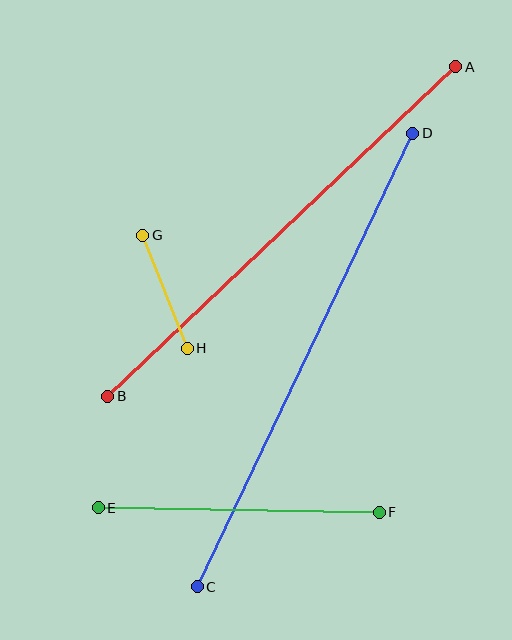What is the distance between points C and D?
The distance is approximately 502 pixels.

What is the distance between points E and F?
The distance is approximately 281 pixels.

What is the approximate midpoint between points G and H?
The midpoint is at approximately (165, 292) pixels.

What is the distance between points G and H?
The distance is approximately 121 pixels.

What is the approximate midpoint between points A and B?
The midpoint is at approximately (282, 232) pixels.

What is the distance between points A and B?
The distance is approximately 479 pixels.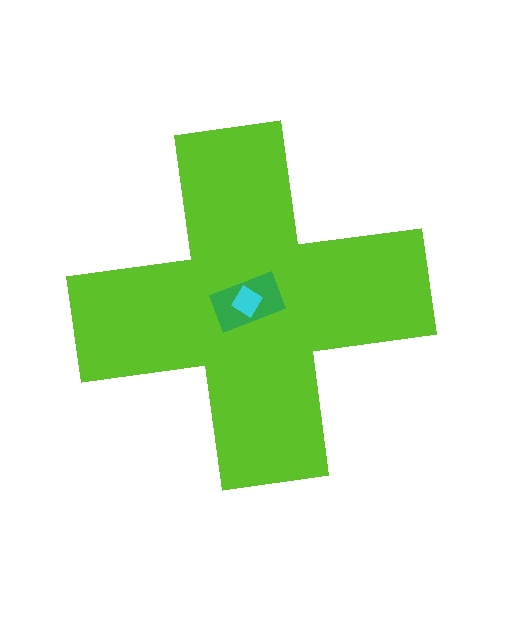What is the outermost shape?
The lime cross.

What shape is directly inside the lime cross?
The green rectangle.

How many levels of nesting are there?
3.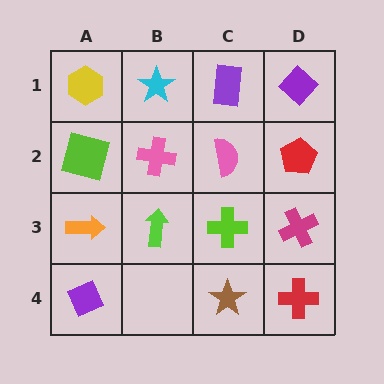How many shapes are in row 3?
4 shapes.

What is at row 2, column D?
A red pentagon.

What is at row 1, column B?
A cyan star.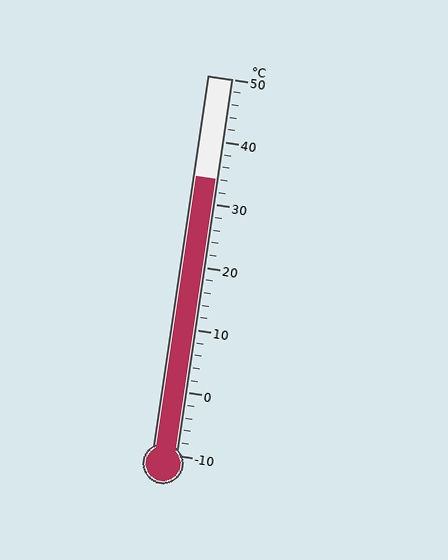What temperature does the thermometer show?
The thermometer shows approximately 34°C.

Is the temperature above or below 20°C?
The temperature is above 20°C.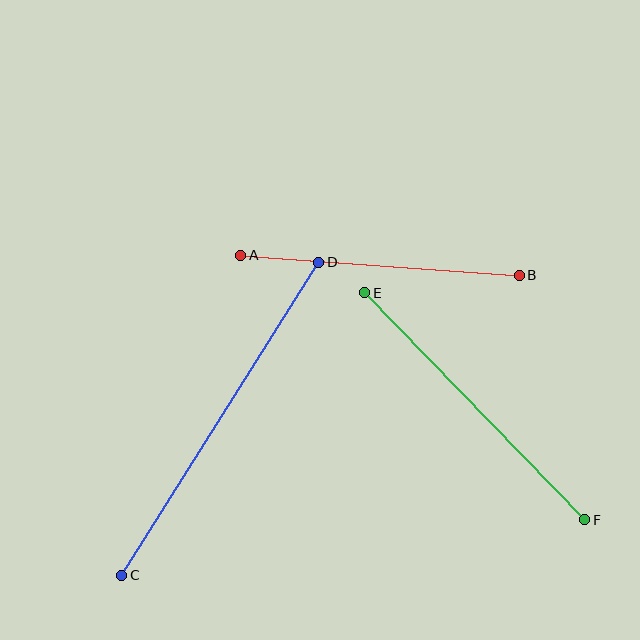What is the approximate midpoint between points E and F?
The midpoint is at approximately (475, 406) pixels.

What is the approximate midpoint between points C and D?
The midpoint is at approximately (220, 419) pixels.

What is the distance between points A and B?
The distance is approximately 280 pixels.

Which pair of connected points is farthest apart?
Points C and D are farthest apart.